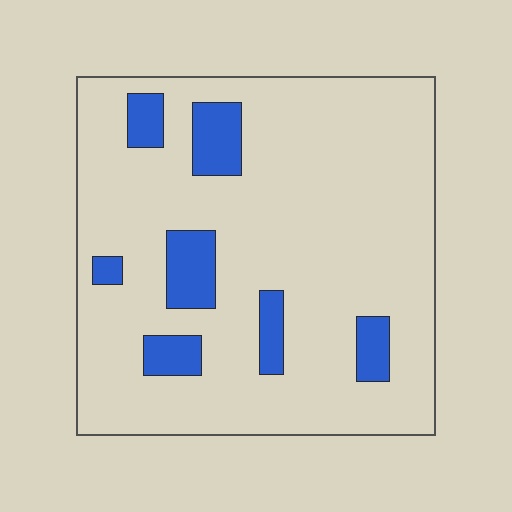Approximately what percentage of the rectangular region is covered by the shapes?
Approximately 15%.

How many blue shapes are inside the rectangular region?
7.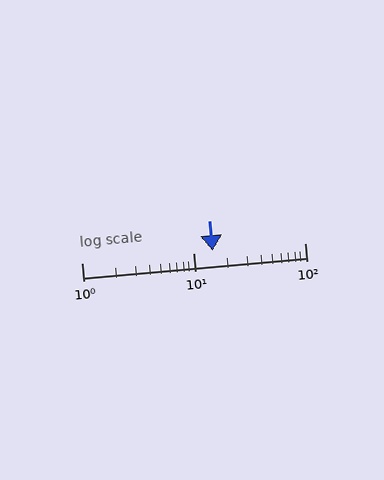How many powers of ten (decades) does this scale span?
The scale spans 2 decades, from 1 to 100.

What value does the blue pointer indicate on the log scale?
The pointer indicates approximately 15.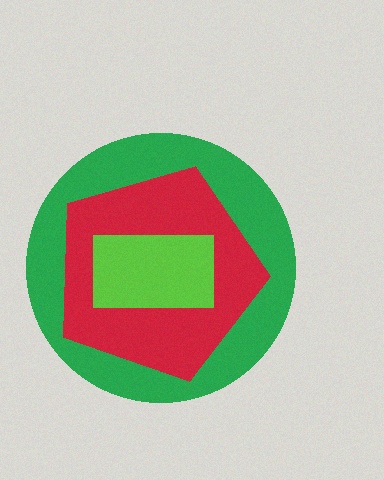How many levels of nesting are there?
3.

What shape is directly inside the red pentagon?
The lime rectangle.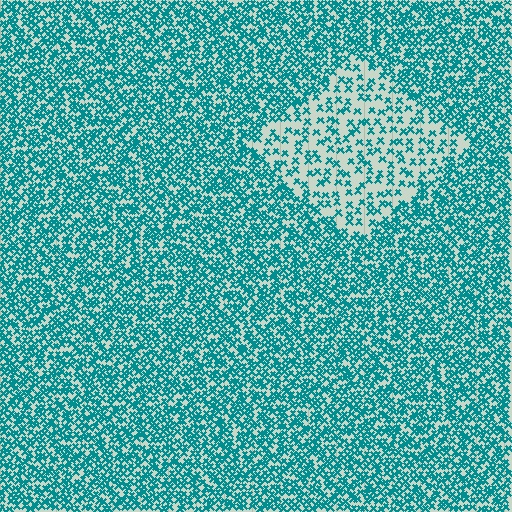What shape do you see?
I see a diamond.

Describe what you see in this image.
The image contains small teal elements arranged at two different densities. A diamond-shaped region is visible where the elements are less densely packed than the surrounding area.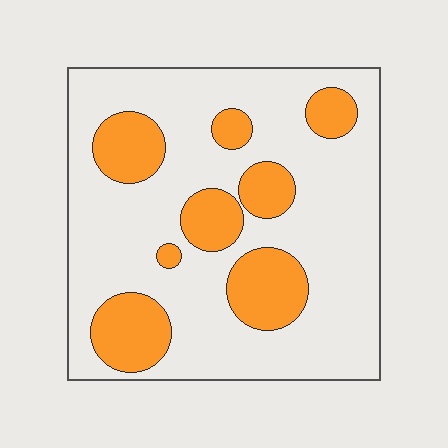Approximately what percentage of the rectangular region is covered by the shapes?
Approximately 25%.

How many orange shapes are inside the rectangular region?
8.